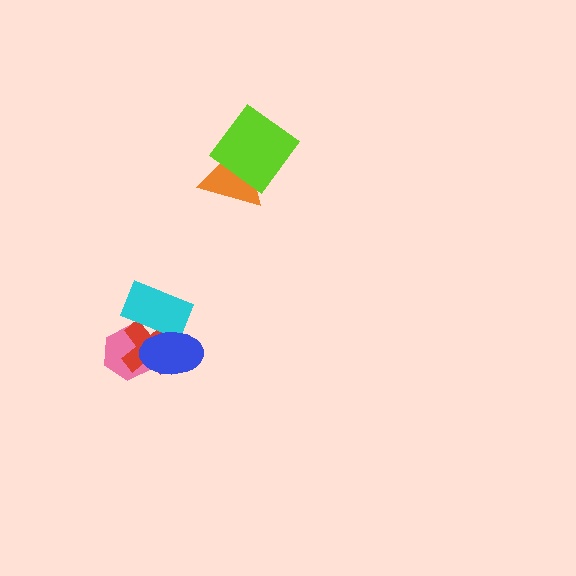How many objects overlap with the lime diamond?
1 object overlaps with the lime diamond.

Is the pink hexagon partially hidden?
Yes, it is partially covered by another shape.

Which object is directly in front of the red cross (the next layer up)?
The cyan rectangle is directly in front of the red cross.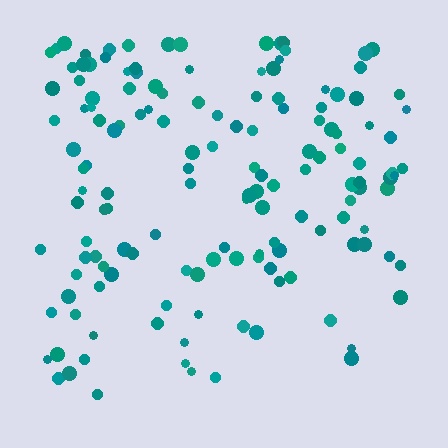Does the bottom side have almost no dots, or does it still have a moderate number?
Still a moderate number, just noticeably fewer than the top.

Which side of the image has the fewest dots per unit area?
The bottom.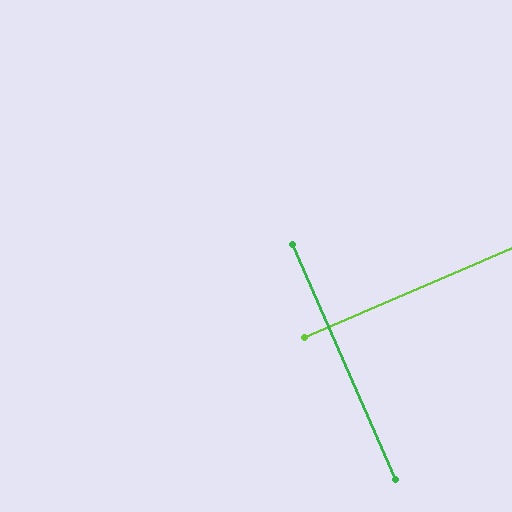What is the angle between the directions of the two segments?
Approximately 90 degrees.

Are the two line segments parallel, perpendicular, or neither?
Perpendicular — they meet at approximately 90°.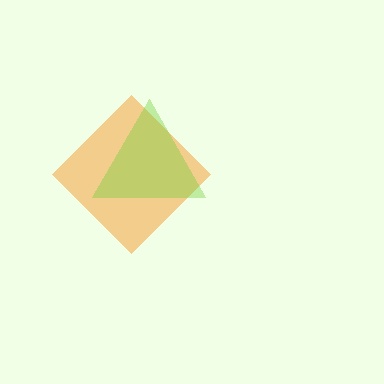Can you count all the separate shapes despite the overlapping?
Yes, there are 2 separate shapes.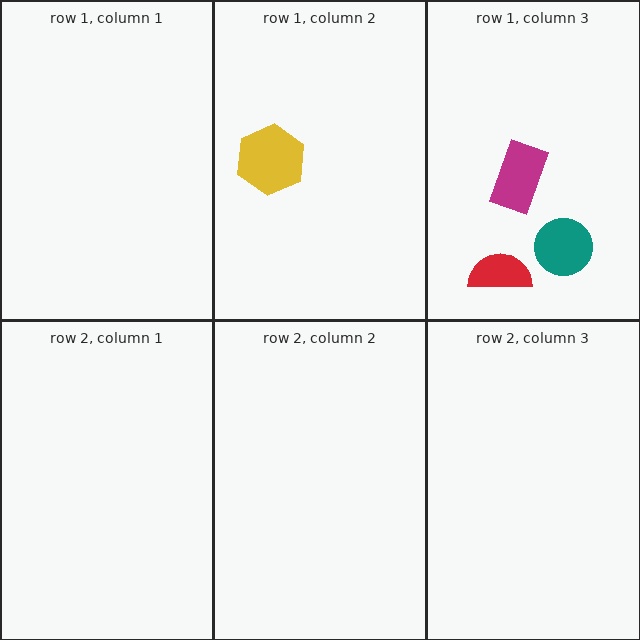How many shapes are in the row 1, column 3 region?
3.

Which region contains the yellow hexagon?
The row 1, column 2 region.